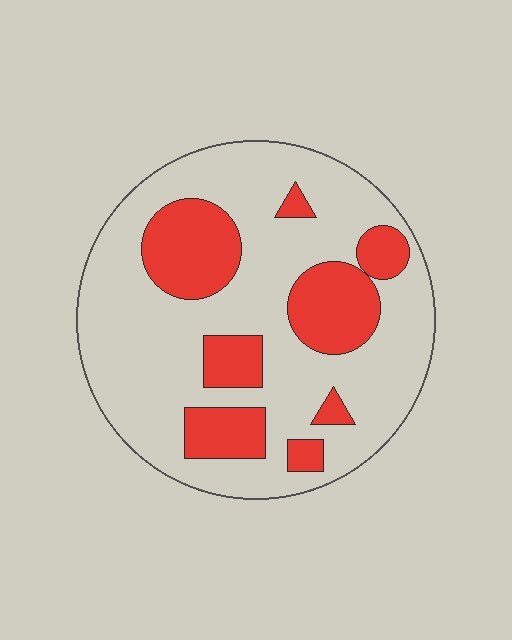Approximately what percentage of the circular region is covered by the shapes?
Approximately 25%.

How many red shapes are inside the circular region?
8.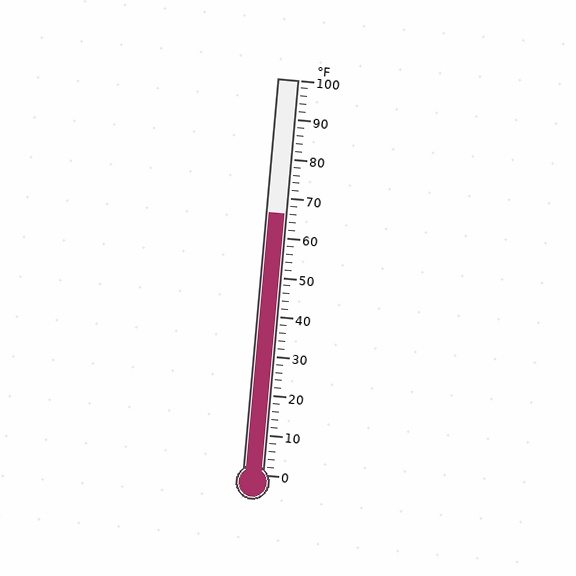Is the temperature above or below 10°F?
The temperature is above 10°F.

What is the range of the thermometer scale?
The thermometer scale ranges from 0°F to 100°F.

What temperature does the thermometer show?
The thermometer shows approximately 66°F.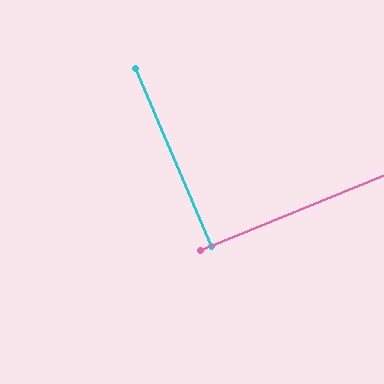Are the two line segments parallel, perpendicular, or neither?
Perpendicular — they meet at approximately 89°.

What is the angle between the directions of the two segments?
Approximately 89 degrees.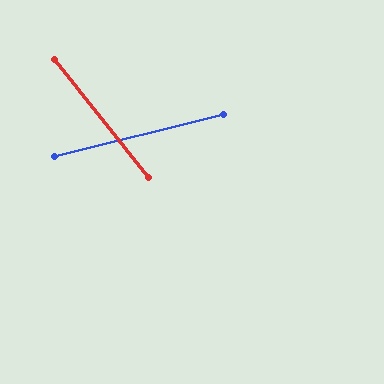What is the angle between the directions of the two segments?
Approximately 65 degrees.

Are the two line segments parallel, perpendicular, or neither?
Neither parallel nor perpendicular — they differ by about 65°.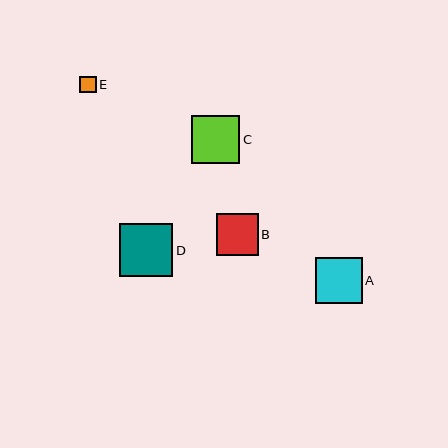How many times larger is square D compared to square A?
Square D is approximately 1.1 times the size of square A.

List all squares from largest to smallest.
From largest to smallest: D, C, A, B, E.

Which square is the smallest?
Square E is the smallest with a size of approximately 17 pixels.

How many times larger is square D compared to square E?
Square D is approximately 3.2 times the size of square E.